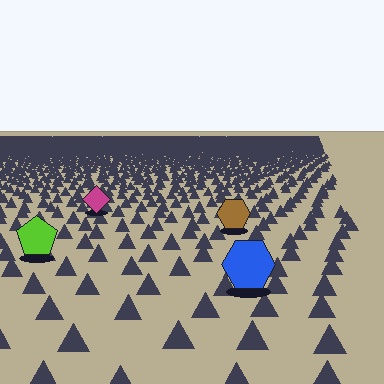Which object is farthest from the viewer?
The magenta diamond is farthest from the viewer. It appears smaller and the ground texture around it is denser.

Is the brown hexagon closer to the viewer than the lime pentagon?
No. The lime pentagon is closer — you can tell from the texture gradient: the ground texture is coarser near it.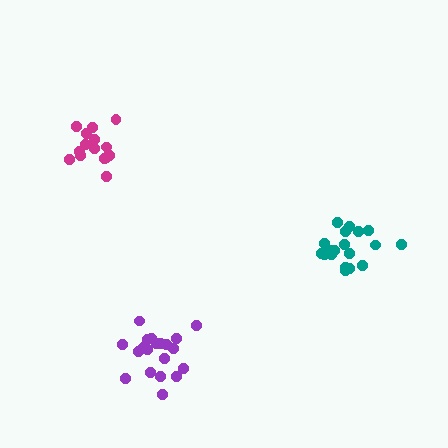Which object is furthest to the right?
The teal cluster is rightmost.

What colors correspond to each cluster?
The clusters are colored: magenta, purple, teal.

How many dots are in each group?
Group 1: 15 dots, Group 2: 20 dots, Group 3: 19 dots (54 total).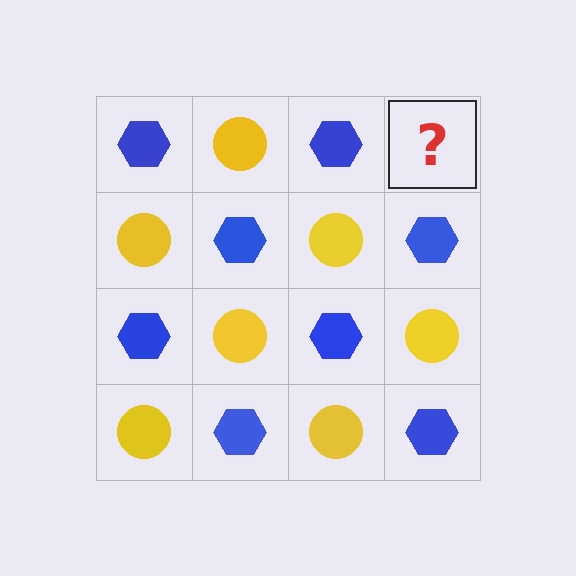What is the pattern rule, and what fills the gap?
The rule is that it alternates blue hexagon and yellow circle in a checkerboard pattern. The gap should be filled with a yellow circle.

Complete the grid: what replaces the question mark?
The question mark should be replaced with a yellow circle.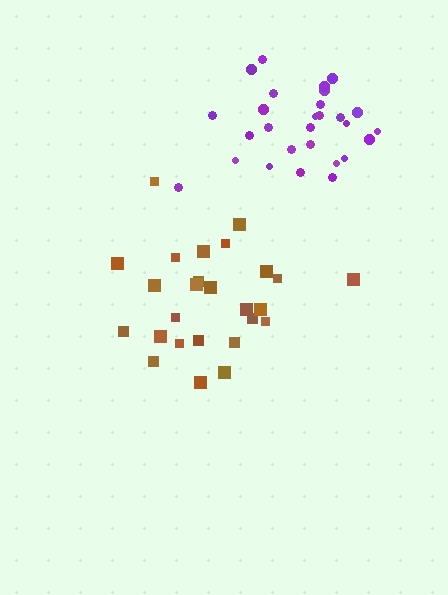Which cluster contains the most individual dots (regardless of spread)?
Purple (28).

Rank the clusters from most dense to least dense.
purple, brown.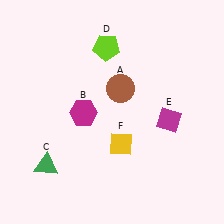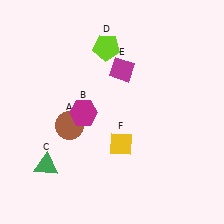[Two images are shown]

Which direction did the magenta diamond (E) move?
The magenta diamond (E) moved up.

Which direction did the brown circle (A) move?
The brown circle (A) moved left.